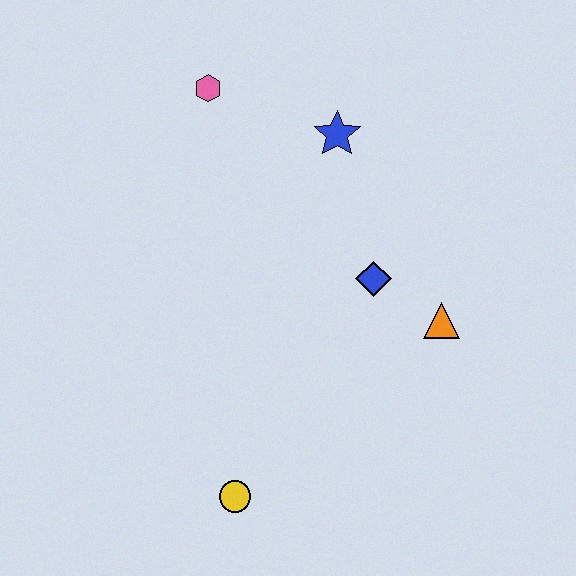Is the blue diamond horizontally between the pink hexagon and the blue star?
No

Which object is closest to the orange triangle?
The blue diamond is closest to the orange triangle.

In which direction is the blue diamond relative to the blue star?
The blue diamond is below the blue star.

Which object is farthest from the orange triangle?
The pink hexagon is farthest from the orange triangle.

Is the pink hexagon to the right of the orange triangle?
No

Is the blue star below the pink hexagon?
Yes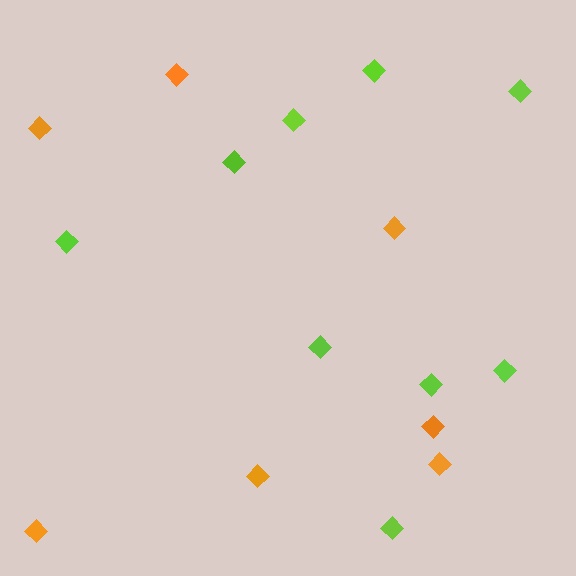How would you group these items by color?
There are 2 groups: one group of orange diamonds (7) and one group of lime diamonds (9).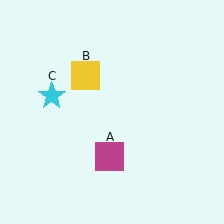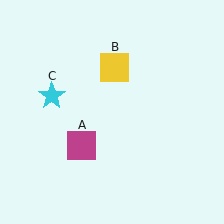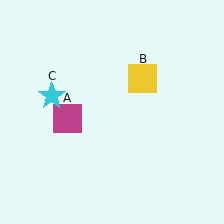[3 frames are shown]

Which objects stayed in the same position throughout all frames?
Cyan star (object C) remained stationary.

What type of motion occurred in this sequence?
The magenta square (object A), yellow square (object B) rotated clockwise around the center of the scene.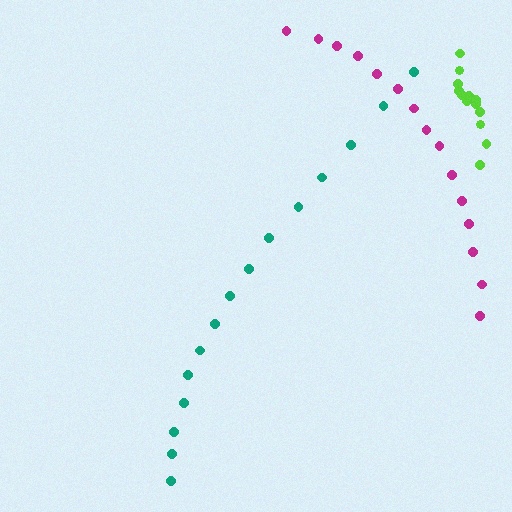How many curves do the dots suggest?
There are 3 distinct paths.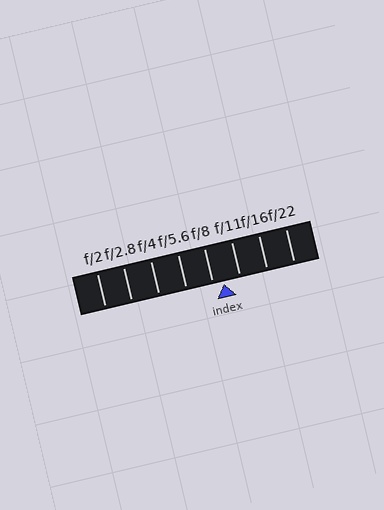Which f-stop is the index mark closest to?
The index mark is closest to f/8.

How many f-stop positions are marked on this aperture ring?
There are 8 f-stop positions marked.